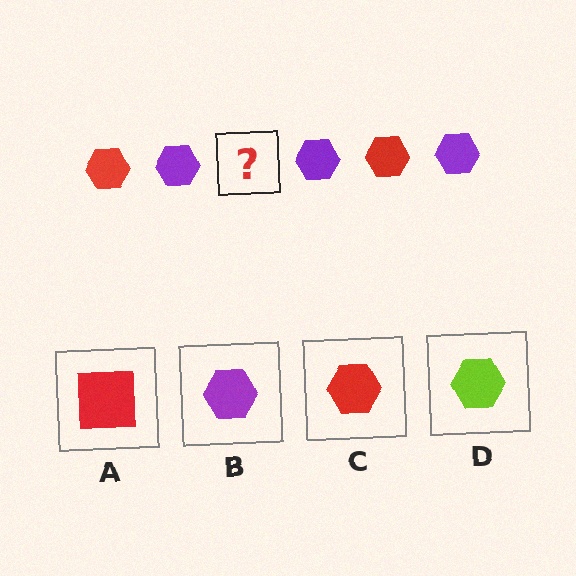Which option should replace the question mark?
Option C.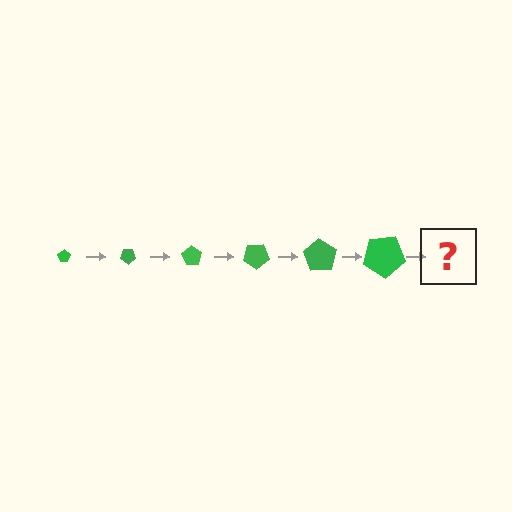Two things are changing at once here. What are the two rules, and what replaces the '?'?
The two rules are that the pentagon grows larger each step and it rotates 35 degrees each step. The '?' should be a pentagon, larger than the previous one and rotated 210 degrees from the start.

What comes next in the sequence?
The next element should be a pentagon, larger than the previous one and rotated 210 degrees from the start.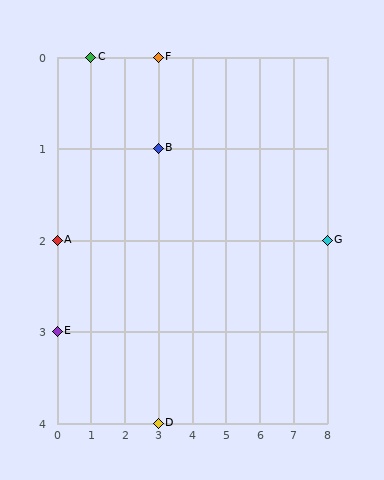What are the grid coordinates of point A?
Point A is at grid coordinates (0, 2).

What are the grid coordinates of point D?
Point D is at grid coordinates (3, 4).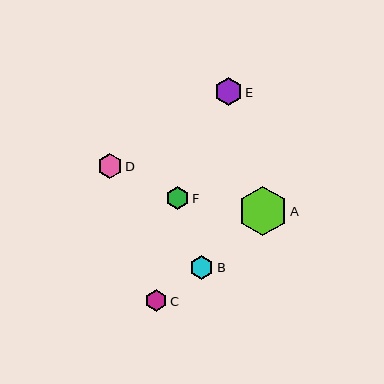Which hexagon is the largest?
Hexagon A is the largest with a size of approximately 49 pixels.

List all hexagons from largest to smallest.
From largest to smallest: A, E, D, B, F, C.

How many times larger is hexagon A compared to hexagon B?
Hexagon A is approximately 2.1 times the size of hexagon B.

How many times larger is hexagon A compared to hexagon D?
Hexagon A is approximately 2.0 times the size of hexagon D.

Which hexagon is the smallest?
Hexagon C is the smallest with a size of approximately 21 pixels.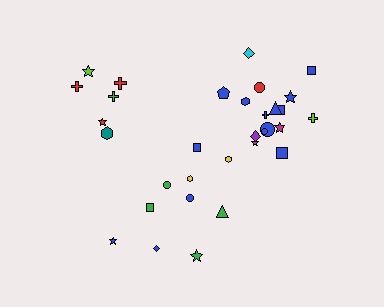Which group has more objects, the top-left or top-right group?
The top-right group.